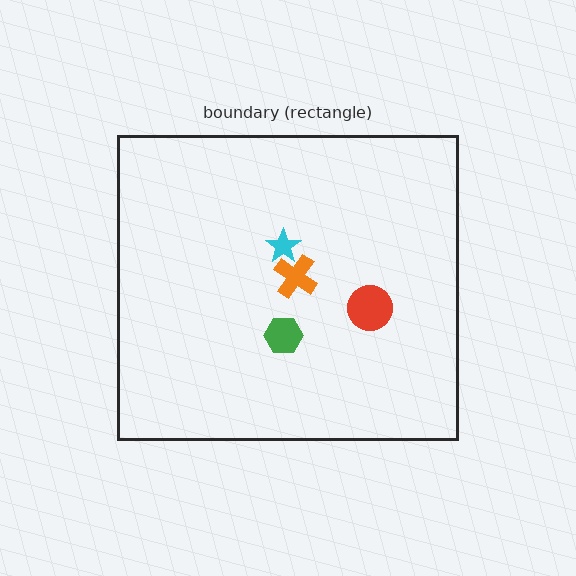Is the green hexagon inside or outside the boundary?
Inside.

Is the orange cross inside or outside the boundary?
Inside.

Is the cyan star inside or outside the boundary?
Inside.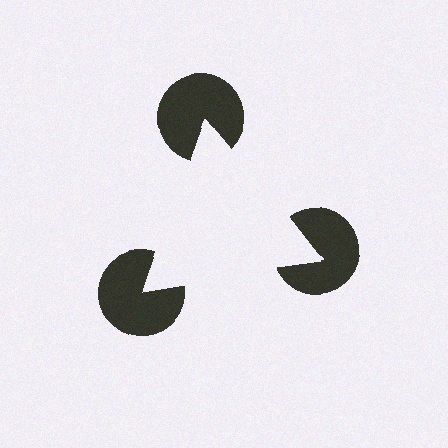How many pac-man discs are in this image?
There are 3 — one at each vertex of the illusory triangle.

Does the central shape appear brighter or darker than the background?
It typically appears slightly brighter than the background, even though no actual brightness change is drawn.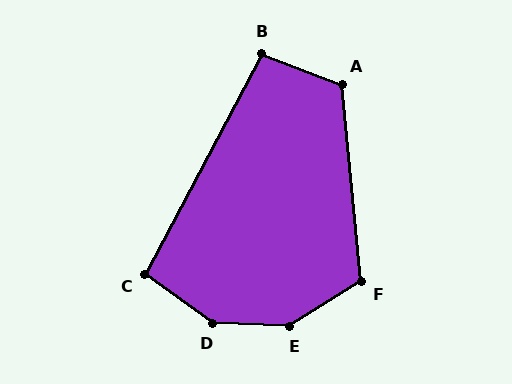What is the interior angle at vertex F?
Approximately 116 degrees (obtuse).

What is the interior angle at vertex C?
Approximately 98 degrees (obtuse).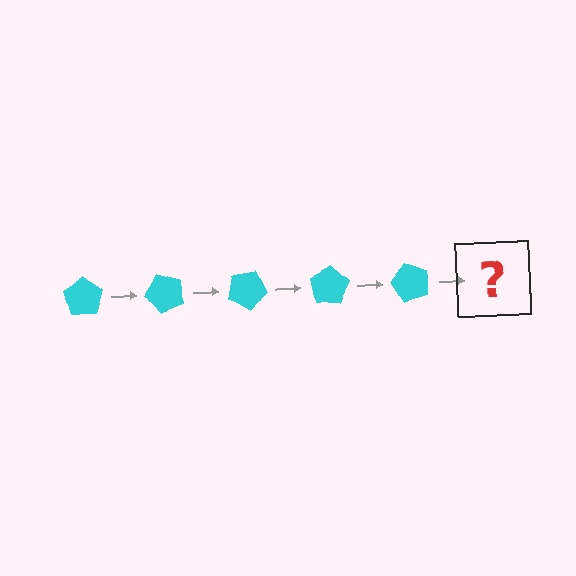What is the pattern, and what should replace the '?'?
The pattern is that the pentagon rotates 50 degrees each step. The '?' should be a cyan pentagon rotated 250 degrees.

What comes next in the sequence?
The next element should be a cyan pentagon rotated 250 degrees.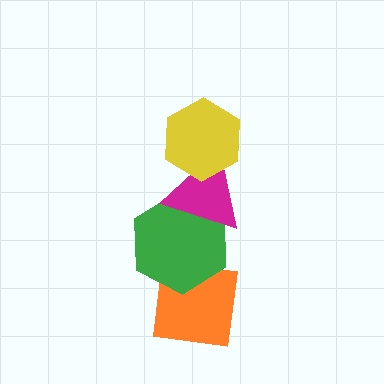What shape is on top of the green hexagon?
The magenta triangle is on top of the green hexagon.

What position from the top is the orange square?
The orange square is 4th from the top.